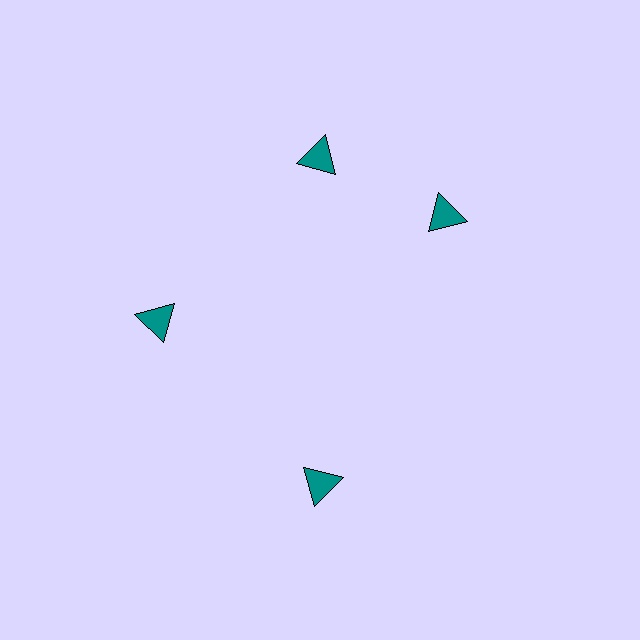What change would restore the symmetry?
The symmetry would be restored by rotating it back into even spacing with its neighbors so that all 4 triangles sit at equal angles and equal distance from the center.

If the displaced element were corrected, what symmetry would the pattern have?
It would have 4-fold rotational symmetry — the pattern would map onto itself every 90 degrees.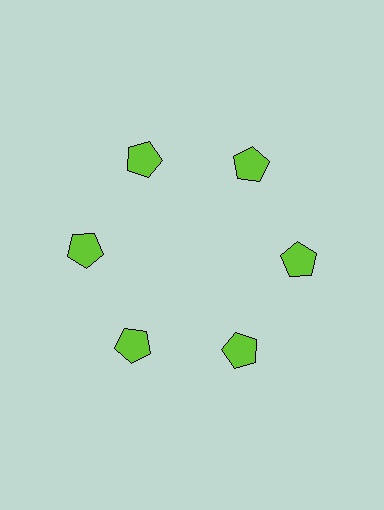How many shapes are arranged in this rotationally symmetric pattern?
There are 6 shapes, arranged in 6 groups of 1.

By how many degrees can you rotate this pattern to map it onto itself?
The pattern maps onto itself every 60 degrees of rotation.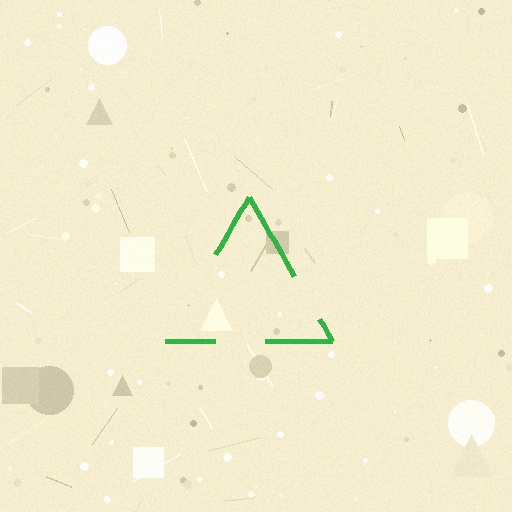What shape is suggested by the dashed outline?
The dashed outline suggests a triangle.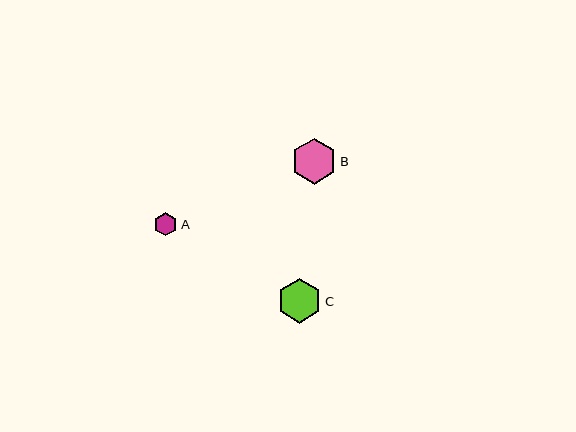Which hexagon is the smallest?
Hexagon A is the smallest with a size of approximately 24 pixels.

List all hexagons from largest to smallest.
From largest to smallest: B, C, A.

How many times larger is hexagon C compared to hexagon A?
Hexagon C is approximately 1.9 times the size of hexagon A.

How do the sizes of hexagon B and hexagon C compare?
Hexagon B and hexagon C are approximately the same size.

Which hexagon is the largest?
Hexagon B is the largest with a size of approximately 46 pixels.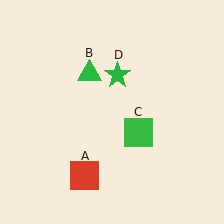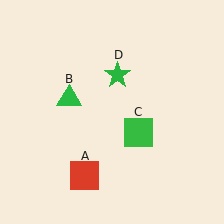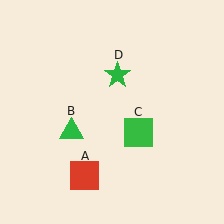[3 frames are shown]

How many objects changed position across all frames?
1 object changed position: green triangle (object B).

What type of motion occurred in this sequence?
The green triangle (object B) rotated counterclockwise around the center of the scene.